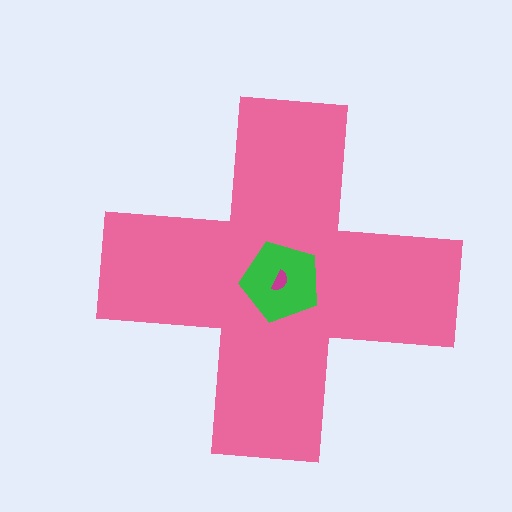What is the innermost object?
The magenta semicircle.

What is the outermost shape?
The pink cross.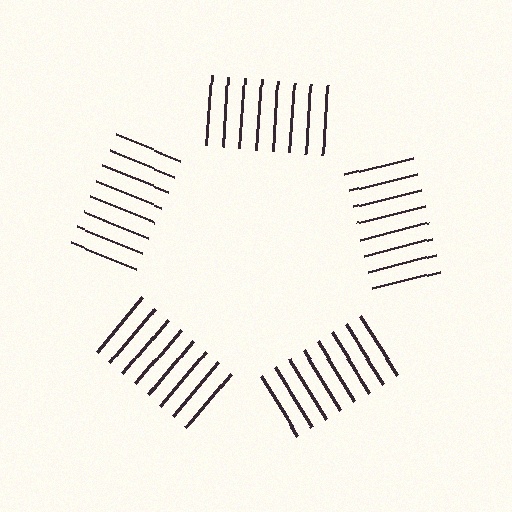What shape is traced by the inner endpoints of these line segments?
An illusory pentagon — the line segments terminate on its edges but no continuous stroke is drawn.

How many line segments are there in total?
40 — 8 along each of the 5 edges.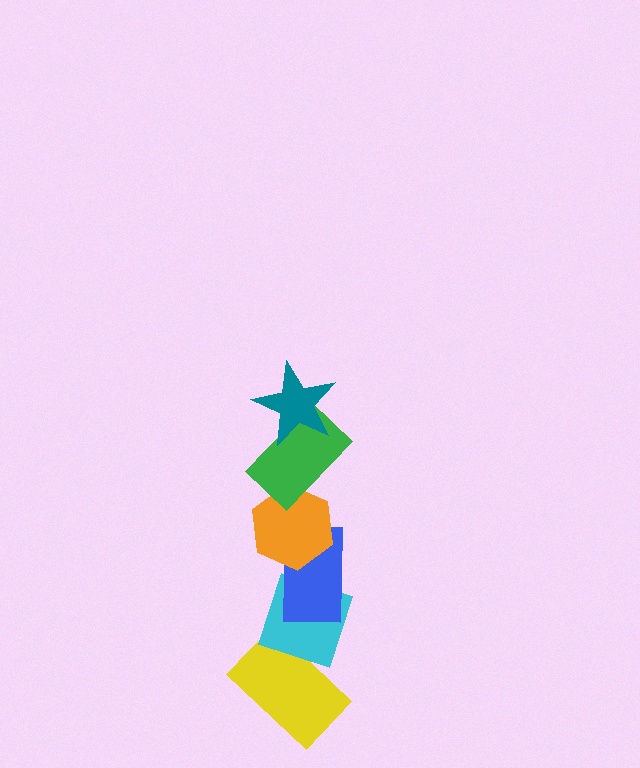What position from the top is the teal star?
The teal star is 1st from the top.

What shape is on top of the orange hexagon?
The green rectangle is on top of the orange hexagon.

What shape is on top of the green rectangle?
The teal star is on top of the green rectangle.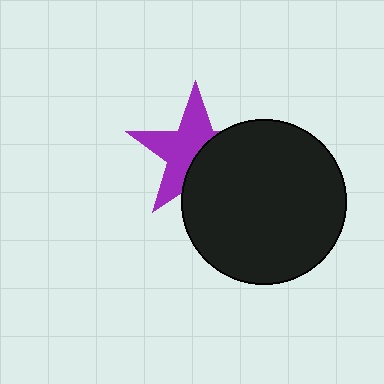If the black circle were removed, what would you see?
You would see the complete purple star.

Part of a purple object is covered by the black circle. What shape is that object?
It is a star.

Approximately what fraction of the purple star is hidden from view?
Roughly 43% of the purple star is hidden behind the black circle.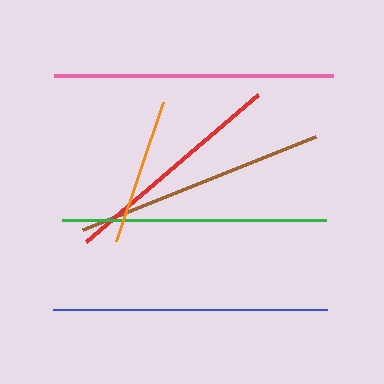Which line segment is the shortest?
The orange line is the shortest at approximately 147 pixels.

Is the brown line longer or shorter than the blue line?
The blue line is longer than the brown line.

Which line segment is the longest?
The pink line is the longest at approximately 279 pixels.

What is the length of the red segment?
The red segment is approximately 226 pixels long.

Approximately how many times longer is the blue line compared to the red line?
The blue line is approximately 1.2 times the length of the red line.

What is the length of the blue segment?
The blue segment is approximately 275 pixels long.